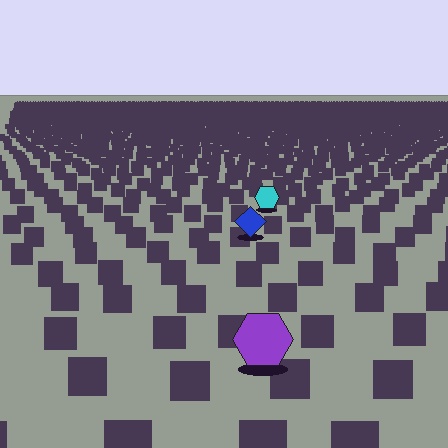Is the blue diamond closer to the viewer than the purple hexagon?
No. The purple hexagon is closer — you can tell from the texture gradient: the ground texture is coarser near it.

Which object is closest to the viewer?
The purple hexagon is closest. The texture marks near it are larger and more spread out.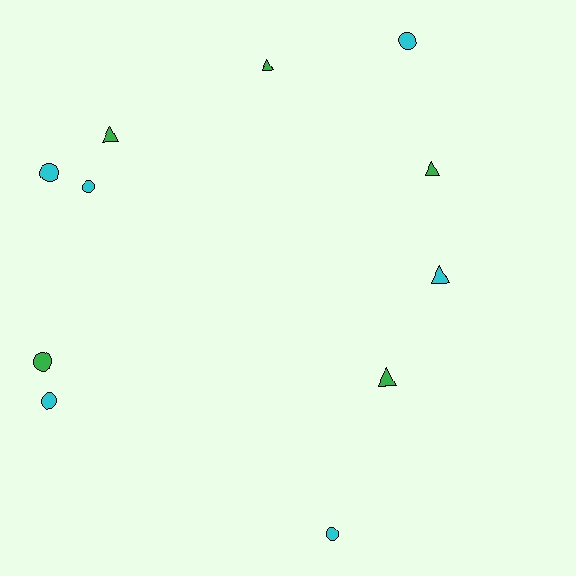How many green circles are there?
There is 1 green circle.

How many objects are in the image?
There are 11 objects.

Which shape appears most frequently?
Circle, with 6 objects.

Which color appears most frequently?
Cyan, with 6 objects.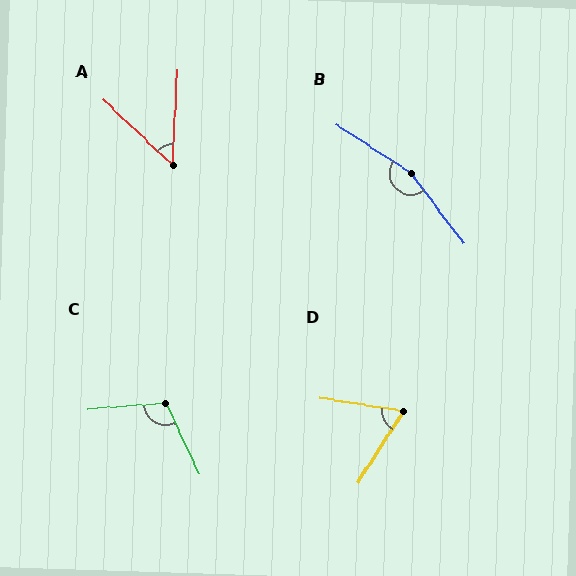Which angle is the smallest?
A, at approximately 50 degrees.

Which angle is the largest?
B, at approximately 160 degrees.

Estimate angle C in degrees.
Approximately 111 degrees.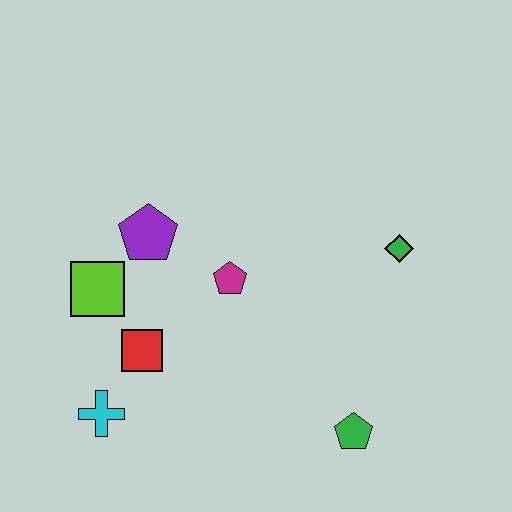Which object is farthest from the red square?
The green diamond is farthest from the red square.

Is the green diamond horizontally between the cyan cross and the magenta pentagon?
No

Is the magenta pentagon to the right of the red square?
Yes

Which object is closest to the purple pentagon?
The lime square is closest to the purple pentagon.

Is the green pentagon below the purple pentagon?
Yes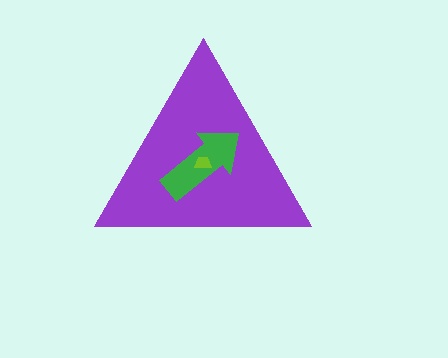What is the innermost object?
The lime trapezoid.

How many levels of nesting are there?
3.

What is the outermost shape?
The purple triangle.